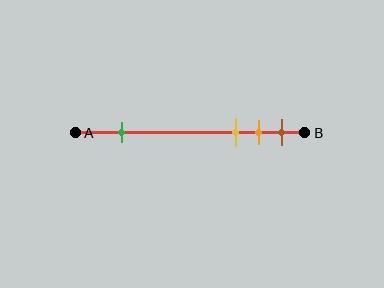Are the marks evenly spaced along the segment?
No, the marks are not evenly spaced.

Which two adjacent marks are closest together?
The orange and brown marks are the closest adjacent pair.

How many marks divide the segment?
There are 4 marks dividing the segment.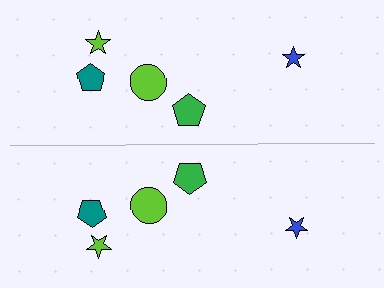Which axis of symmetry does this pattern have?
The pattern has a horizontal axis of symmetry running through the center of the image.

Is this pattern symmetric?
Yes, this pattern has bilateral (reflection) symmetry.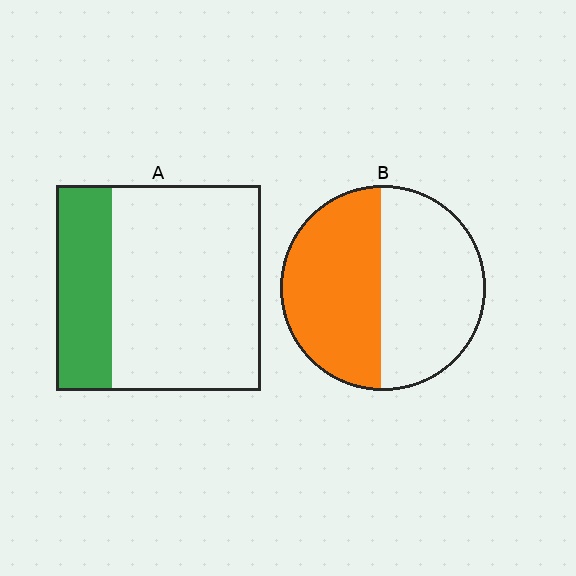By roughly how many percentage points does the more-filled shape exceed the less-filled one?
By roughly 20 percentage points (B over A).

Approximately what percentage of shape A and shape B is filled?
A is approximately 25% and B is approximately 50%.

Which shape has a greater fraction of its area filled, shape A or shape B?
Shape B.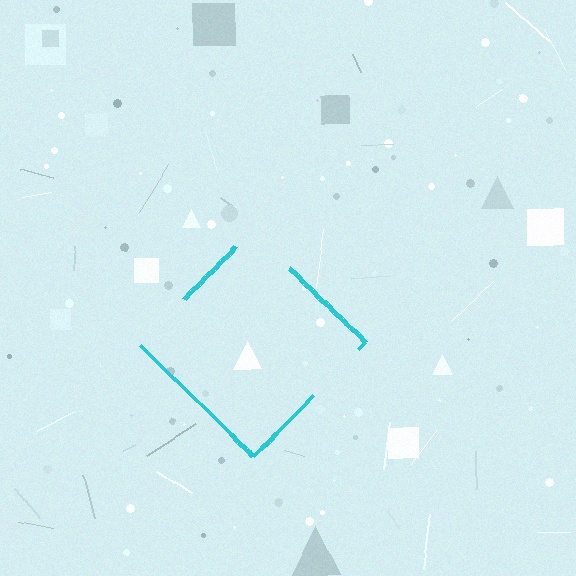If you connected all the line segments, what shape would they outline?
They would outline a diamond.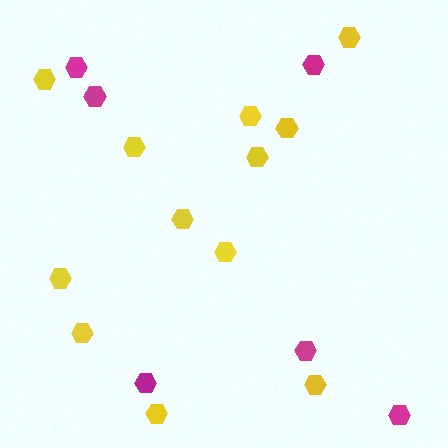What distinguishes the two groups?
There are 2 groups: one group of yellow hexagons (12) and one group of magenta hexagons (6).